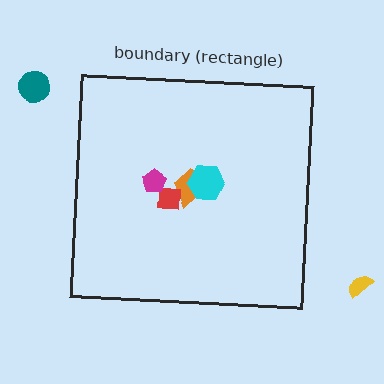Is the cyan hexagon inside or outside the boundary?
Inside.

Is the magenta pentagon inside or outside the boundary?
Inside.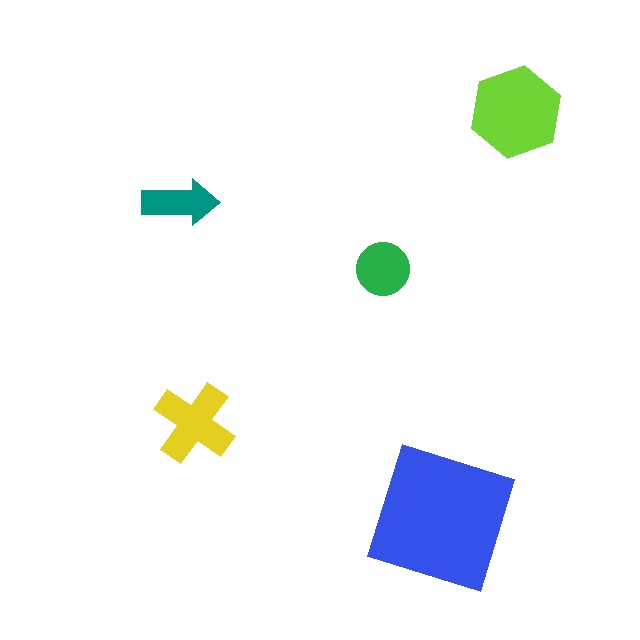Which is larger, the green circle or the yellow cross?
The yellow cross.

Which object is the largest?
The blue square.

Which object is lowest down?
The blue square is bottommost.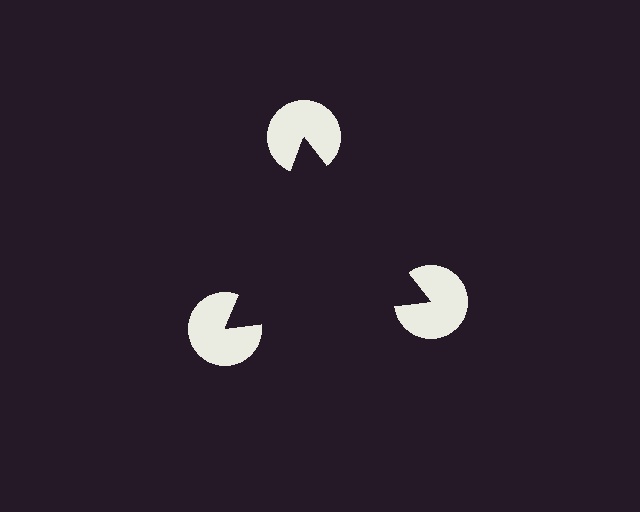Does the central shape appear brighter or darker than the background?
It typically appears slightly darker than the background, even though no actual brightness change is drawn.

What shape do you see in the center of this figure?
An illusory triangle — its edges are inferred from the aligned wedge cuts in the pac-man discs, not physically drawn.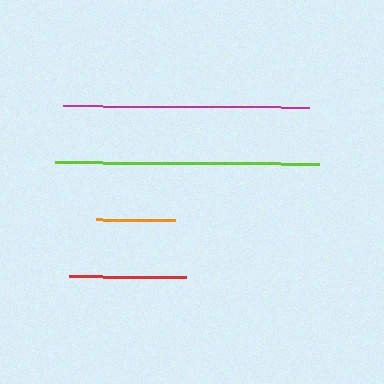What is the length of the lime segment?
The lime segment is approximately 263 pixels long.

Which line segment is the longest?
The lime line is the longest at approximately 263 pixels.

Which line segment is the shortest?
The orange line is the shortest at approximately 79 pixels.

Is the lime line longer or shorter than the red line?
The lime line is longer than the red line.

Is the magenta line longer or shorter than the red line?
The magenta line is longer than the red line.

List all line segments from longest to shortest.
From longest to shortest: lime, magenta, red, orange.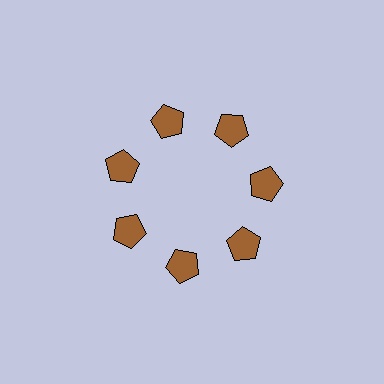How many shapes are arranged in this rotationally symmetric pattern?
There are 7 shapes, arranged in 7 groups of 1.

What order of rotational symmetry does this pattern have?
This pattern has 7-fold rotational symmetry.